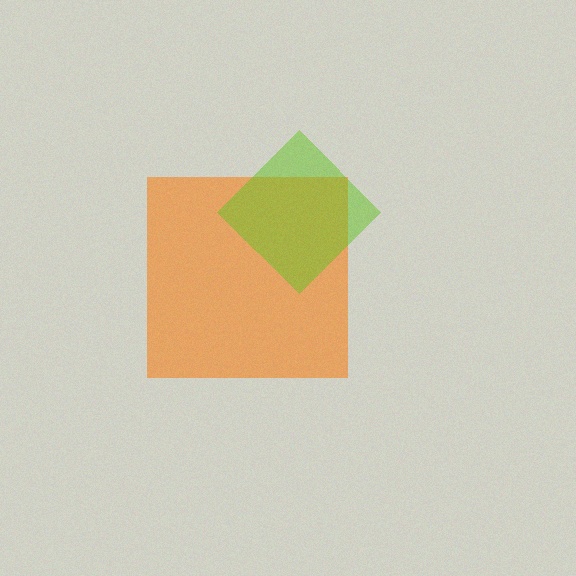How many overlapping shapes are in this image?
There are 2 overlapping shapes in the image.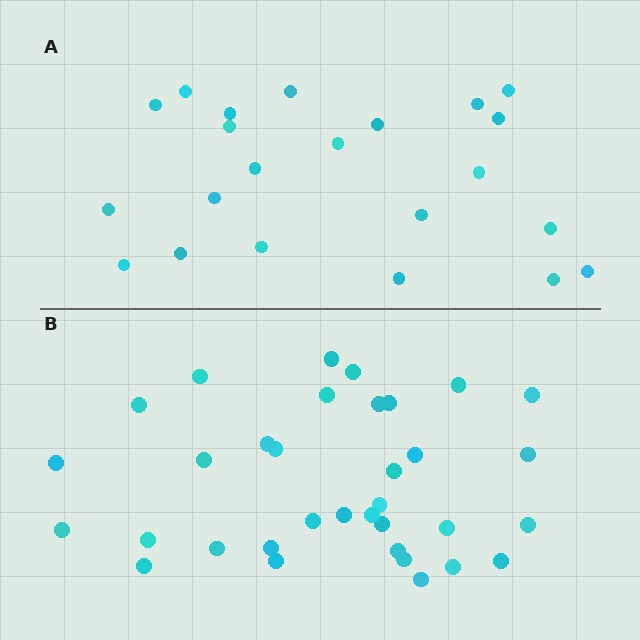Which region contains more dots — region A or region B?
Region B (the bottom region) has more dots.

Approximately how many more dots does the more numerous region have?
Region B has roughly 12 or so more dots than region A.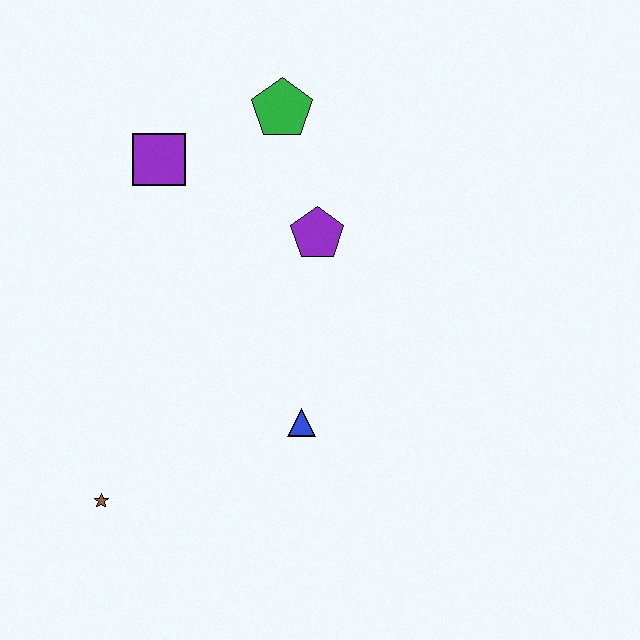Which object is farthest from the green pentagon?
The brown star is farthest from the green pentagon.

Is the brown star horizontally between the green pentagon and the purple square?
No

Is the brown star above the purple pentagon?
No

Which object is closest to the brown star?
The blue triangle is closest to the brown star.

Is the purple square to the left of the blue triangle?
Yes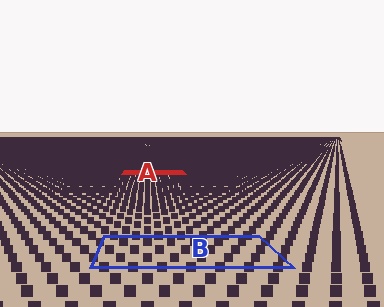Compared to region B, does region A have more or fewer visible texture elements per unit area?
Region A has more texture elements per unit area — they are packed more densely because it is farther away.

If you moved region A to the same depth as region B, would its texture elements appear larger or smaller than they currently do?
They would appear larger. At a closer depth, the same texture elements are projected at a bigger on-screen size.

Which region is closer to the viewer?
Region B is closer. The texture elements there are larger and more spread out.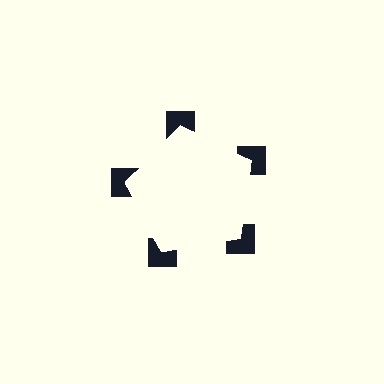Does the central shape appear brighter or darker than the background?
It typically appears slightly brighter than the background, even though no actual brightness change is drawn.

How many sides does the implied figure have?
5 sides.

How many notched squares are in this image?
There are 5 — one at each vertex of the illusory pentagon.